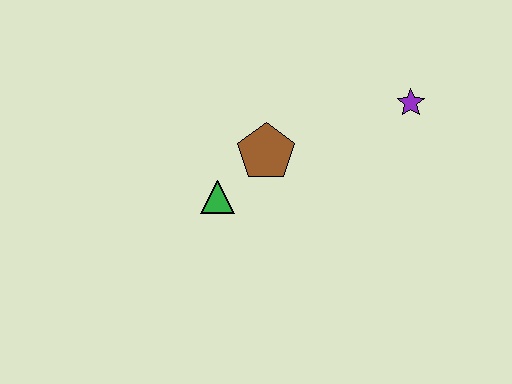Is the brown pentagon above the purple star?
No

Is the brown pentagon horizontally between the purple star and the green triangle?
Yes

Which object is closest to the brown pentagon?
The green triangle is closest to the brown pentagon.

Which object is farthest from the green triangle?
The purple star is farthest from the green triangle.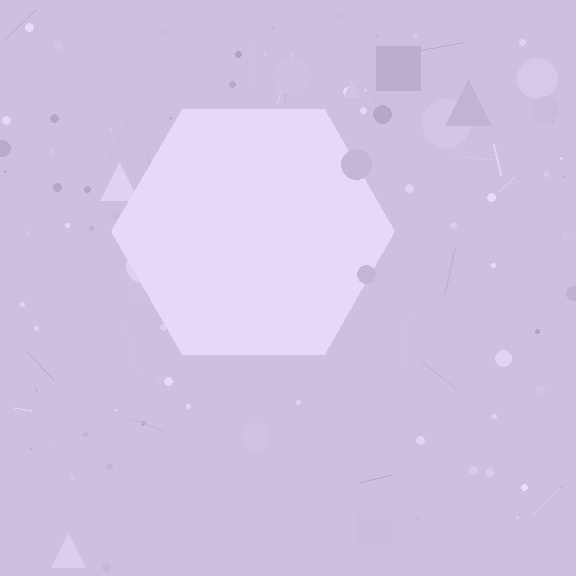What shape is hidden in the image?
A hexagon is hidden in the image.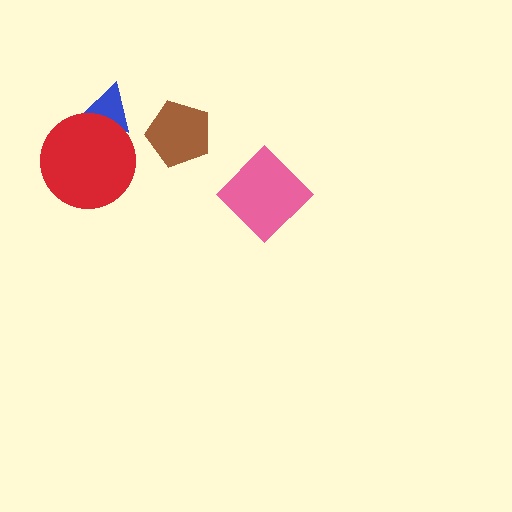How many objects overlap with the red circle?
1 object overlaps with the red circle.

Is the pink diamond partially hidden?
No, no other shape covers it.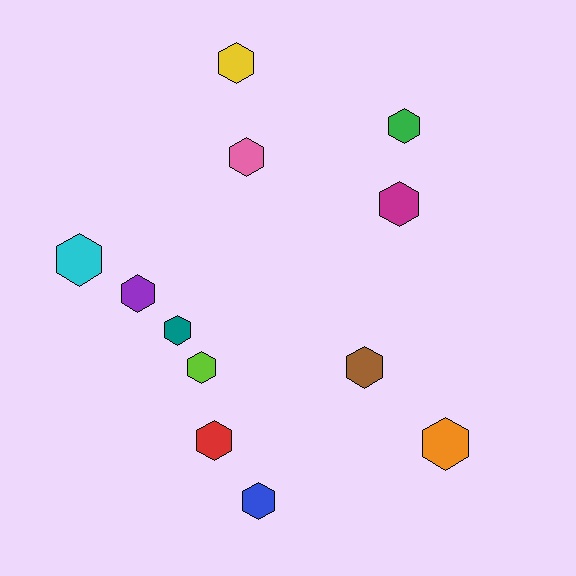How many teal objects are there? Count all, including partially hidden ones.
There is 1 teal object.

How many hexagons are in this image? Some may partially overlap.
There are 12 hexagons.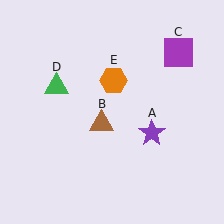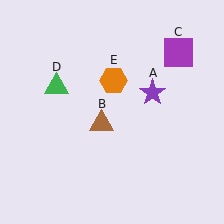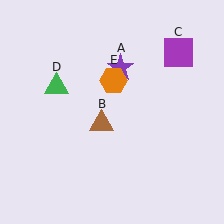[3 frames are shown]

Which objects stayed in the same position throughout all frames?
Brown triangle (object B) and purple square (object C) and green triangle (object D) and orange hexagon (object E) remained stationary.